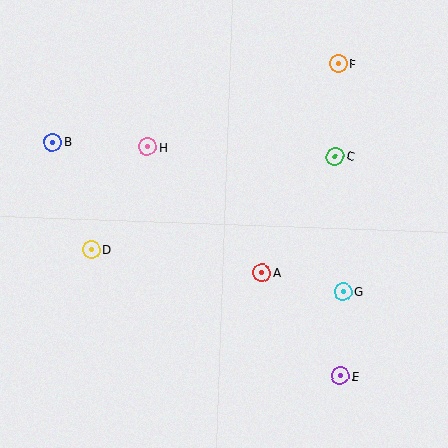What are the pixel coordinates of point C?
Point C is at (335, 156).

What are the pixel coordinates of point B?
Point B is at (53, 142).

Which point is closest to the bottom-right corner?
Point E is closest to the bottom-right corner.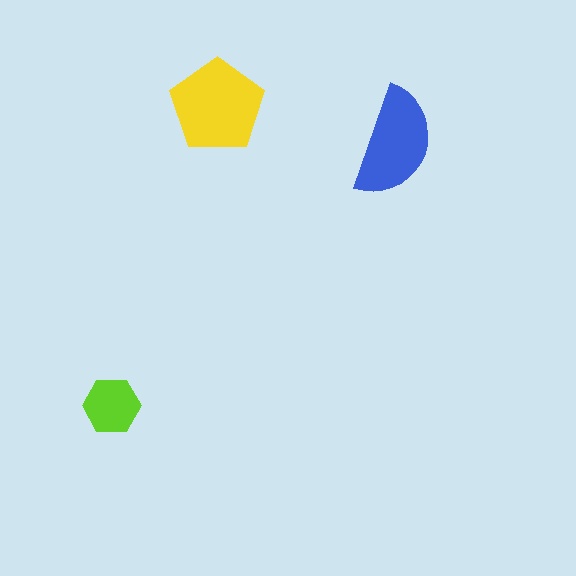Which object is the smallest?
The lime hexagon.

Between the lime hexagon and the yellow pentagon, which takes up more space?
The yellow pentagon.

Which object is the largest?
The yellow pentagon.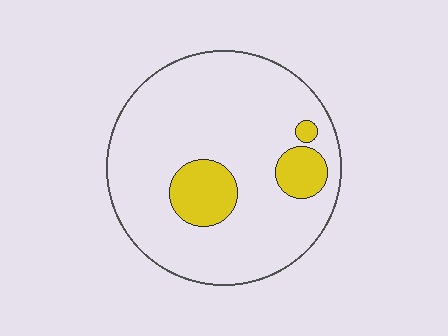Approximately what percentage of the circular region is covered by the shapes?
Approximately 15%.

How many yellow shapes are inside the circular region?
3.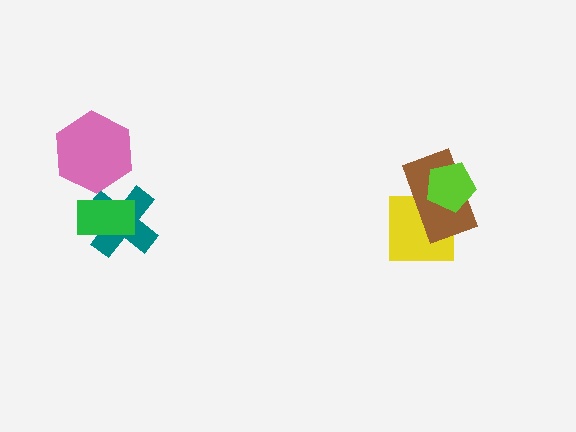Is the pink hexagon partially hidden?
No, no other shape covers it.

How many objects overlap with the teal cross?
1 object overlaps with the teal cross.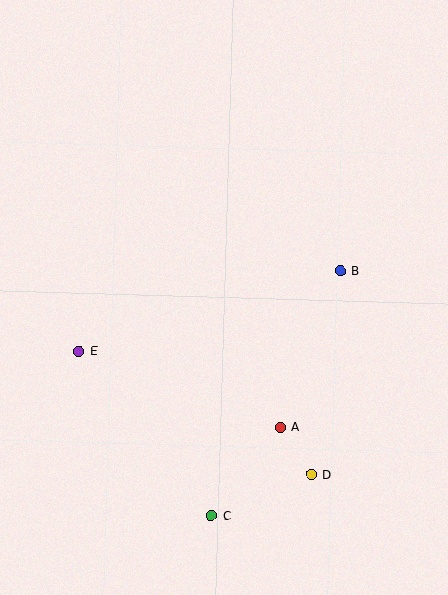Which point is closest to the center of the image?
Point B at (340, 270) is closest to the center.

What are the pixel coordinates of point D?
Point D is at (311, 475).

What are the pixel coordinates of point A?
Point A is at (280, 427).